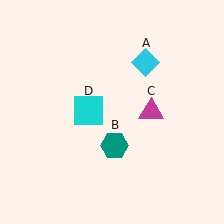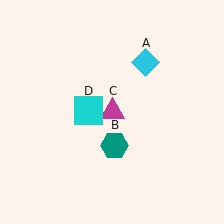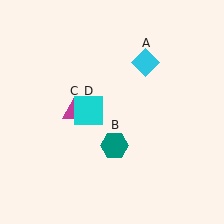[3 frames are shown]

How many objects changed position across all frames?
1 object changed position: magenta triangle (object C).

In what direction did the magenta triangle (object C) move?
The magenta triangle (object C) moved left.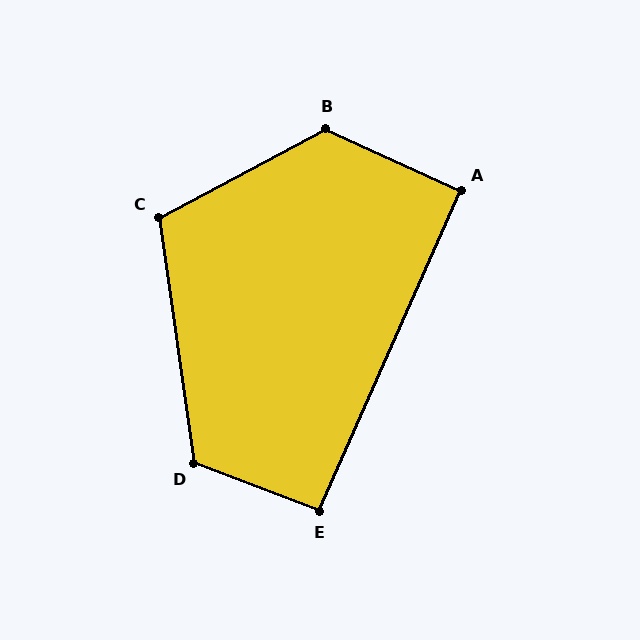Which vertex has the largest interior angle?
B, at approximately 128 degrees.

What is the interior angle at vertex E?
Approximately 93 degrees (approximately right).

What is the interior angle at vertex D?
Approximately 119 degrees (obtuse).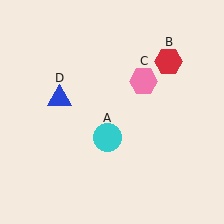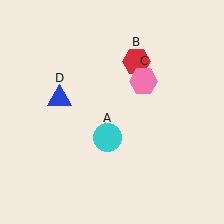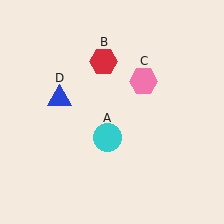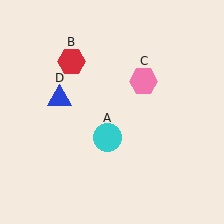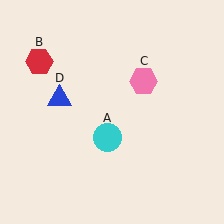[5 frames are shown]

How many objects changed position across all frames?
1 object changed position: red hexagon (object B).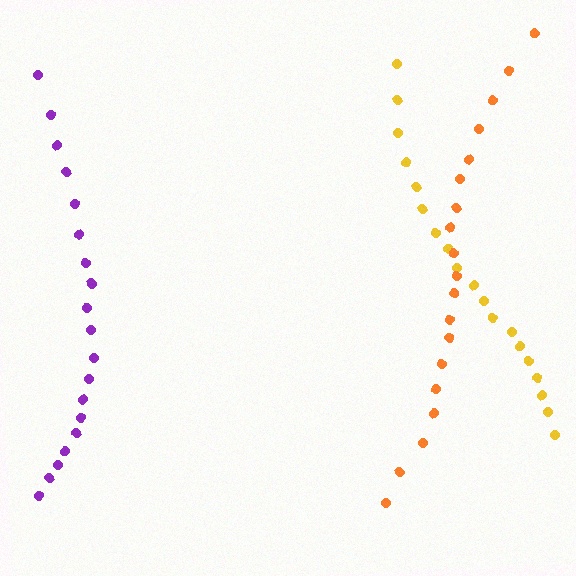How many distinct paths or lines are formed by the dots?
There are 3 distinct paths.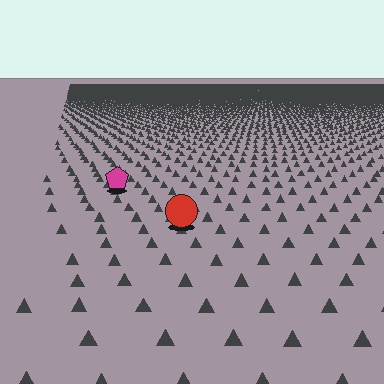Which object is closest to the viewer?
The red circle is closest. The texture marks near it are larger and more spread out.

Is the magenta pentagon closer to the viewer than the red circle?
No. The red circle is closer — you can tell from the texture gradient: the ground texture is coarser near it.